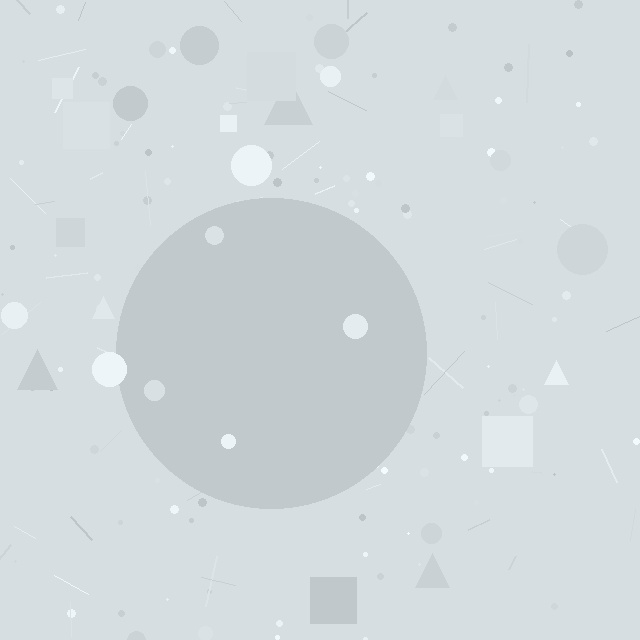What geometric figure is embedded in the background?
A circle is embedded in the background.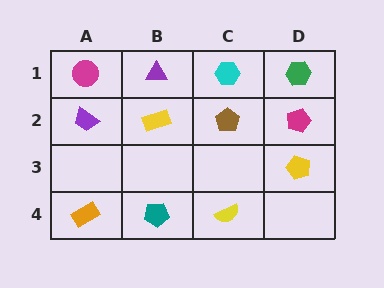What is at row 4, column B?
A teal pentagon.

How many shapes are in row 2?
4 shapes.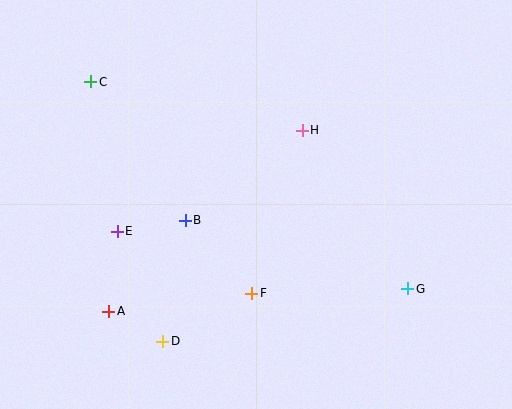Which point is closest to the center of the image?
Point B at (185, 220) is closest to the center.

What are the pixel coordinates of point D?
Point D is at (163, 341).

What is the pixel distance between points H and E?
The distance between H and E is 211 pixels.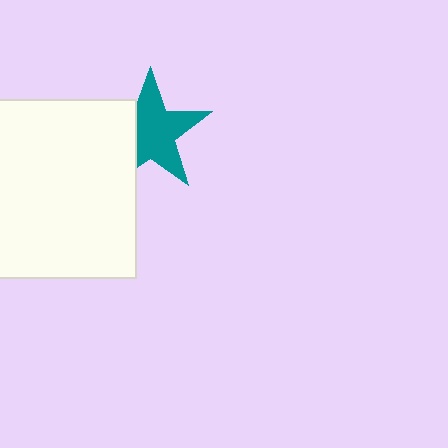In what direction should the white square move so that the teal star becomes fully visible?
The white square should move left. That is the shortest direction to clear the overlap and leave the teal star fully visible.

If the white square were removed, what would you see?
You would see the complete teal star.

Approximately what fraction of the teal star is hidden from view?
Roughly 31% of the teal star is hidden behind the white square.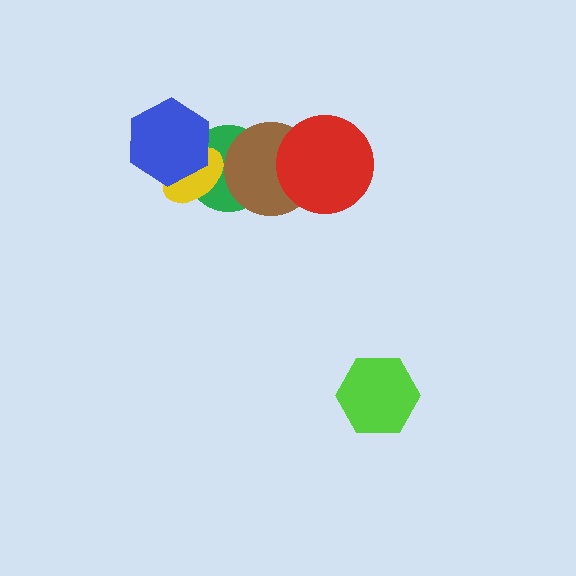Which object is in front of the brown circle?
The red circle is in front of the brown circle.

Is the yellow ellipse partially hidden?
Yes, it is partially covered by another shape.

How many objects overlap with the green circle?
3 objects overlap with the green circle.